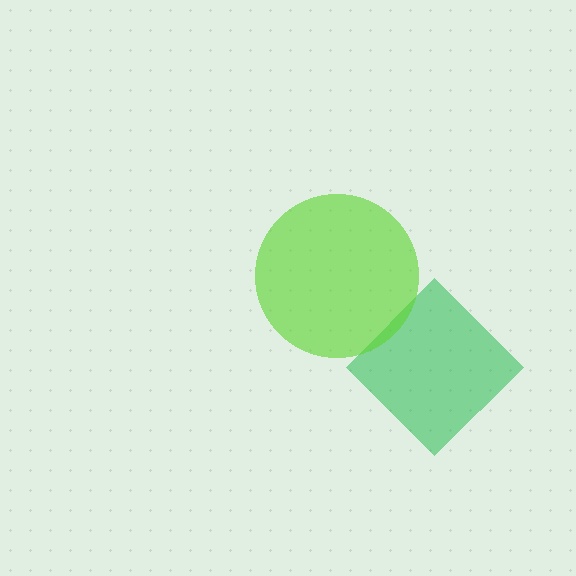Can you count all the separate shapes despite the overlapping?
Yes, there are 2 separate shapes.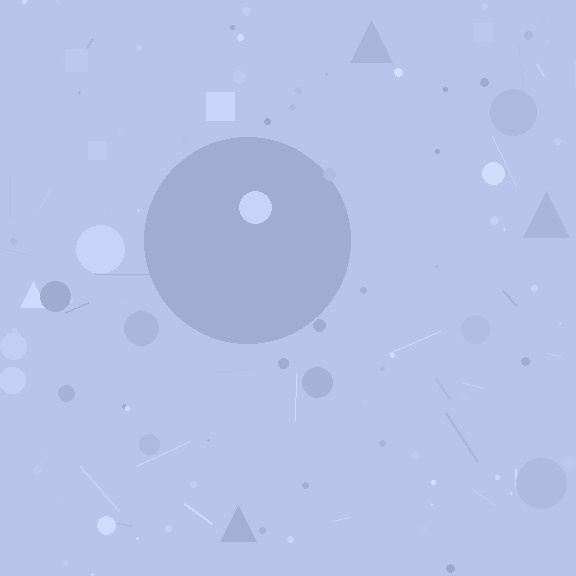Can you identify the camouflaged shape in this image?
The camouflaged shape is a circle.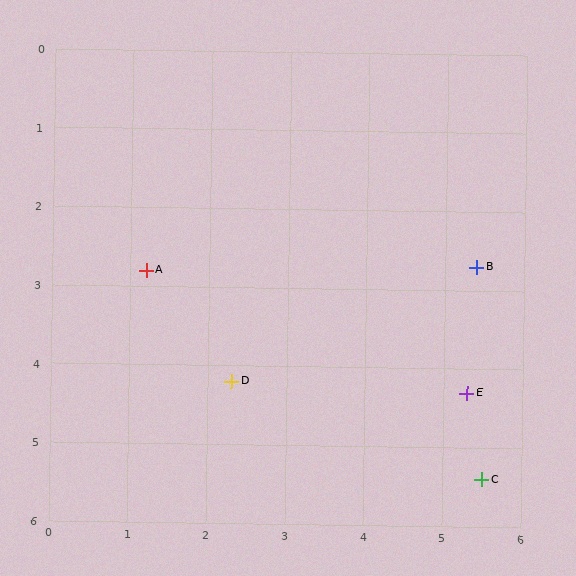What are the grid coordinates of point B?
Point B is at approximately (5.4, 2.7).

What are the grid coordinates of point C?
Point C is at approximately (5.5, 5.4).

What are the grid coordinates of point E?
Point E is at approximately (5.3, 4.3).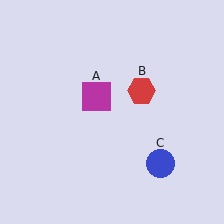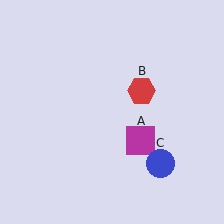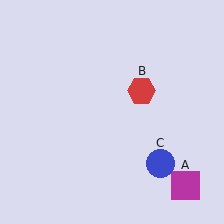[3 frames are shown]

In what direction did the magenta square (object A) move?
The magenta square (object A) moved down and to the right.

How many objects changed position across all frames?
1 object changed position: magenta square (object A).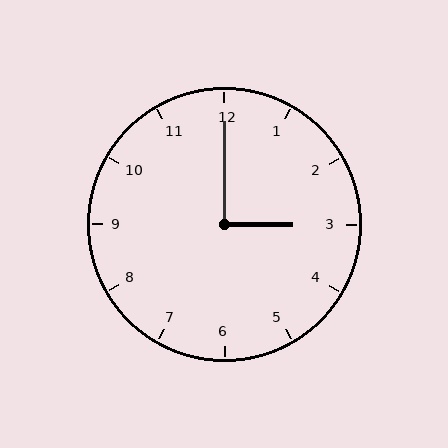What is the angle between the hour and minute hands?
Approximately 90 degrees.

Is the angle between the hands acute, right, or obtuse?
It is right.